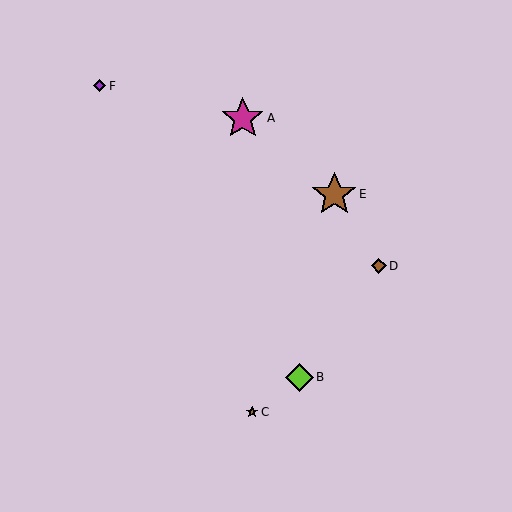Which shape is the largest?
The brown star (labeled E) is the largest.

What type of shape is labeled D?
Shape D is a brown diamond.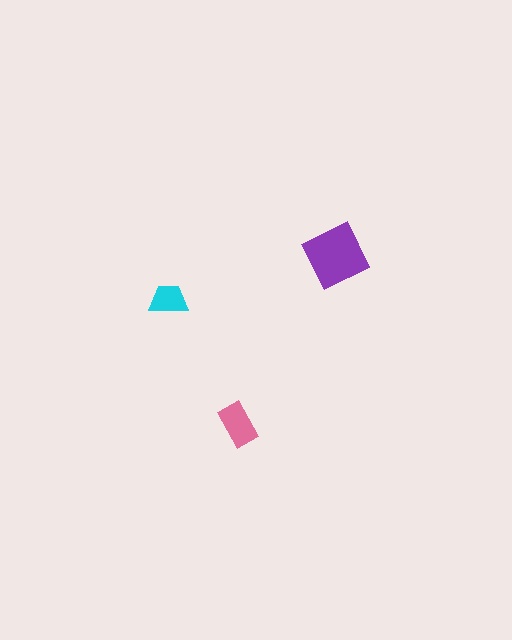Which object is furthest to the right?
The purple diamond is rightmost.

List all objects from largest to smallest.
The purple diamond, the pink rectangle, the cyan trapezoid.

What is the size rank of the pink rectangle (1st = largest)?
2nd.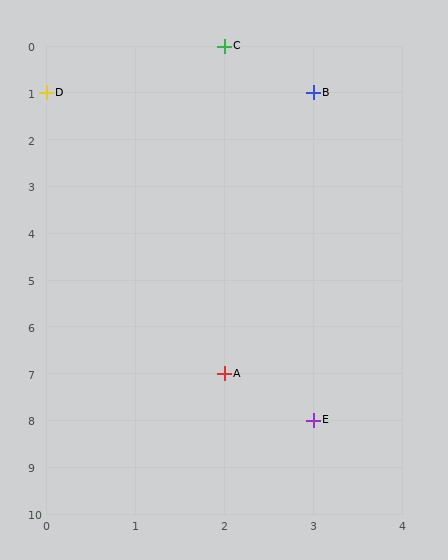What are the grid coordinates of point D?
Point D is at grid coordinates (0, 1).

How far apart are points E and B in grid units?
Points E and B are 7 rows apart.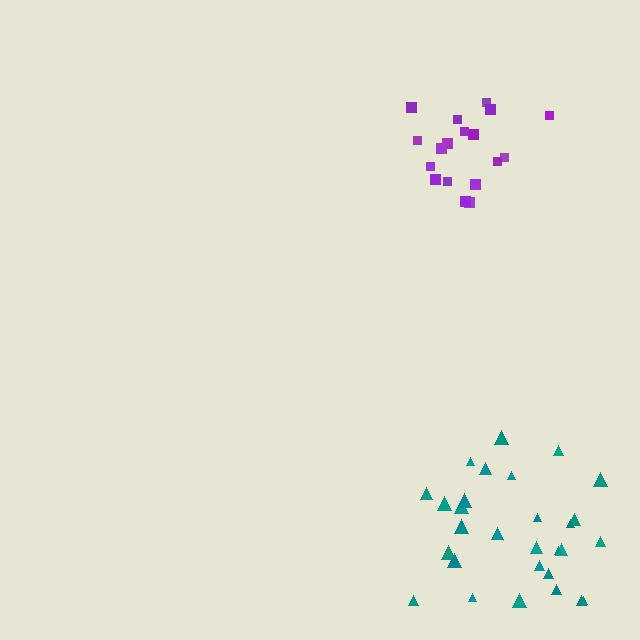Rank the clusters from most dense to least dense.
purple, teal.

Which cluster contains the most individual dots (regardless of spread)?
Teal (29).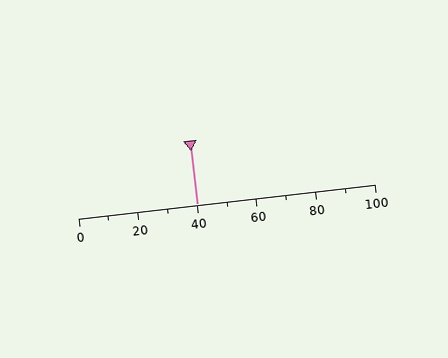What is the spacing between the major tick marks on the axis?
The major ticks are spaced 20 apart.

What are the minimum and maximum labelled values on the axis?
The axis runs from 0 to 100.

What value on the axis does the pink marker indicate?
The marker indicates approximately 40.